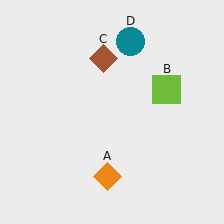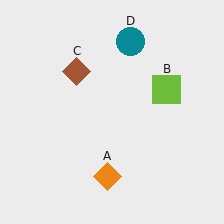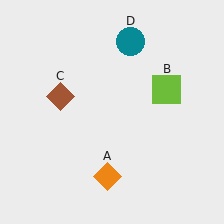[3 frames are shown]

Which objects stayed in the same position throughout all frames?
Orange diamond (object A) and lime square (object B) and teal circle (object D) remained stationary.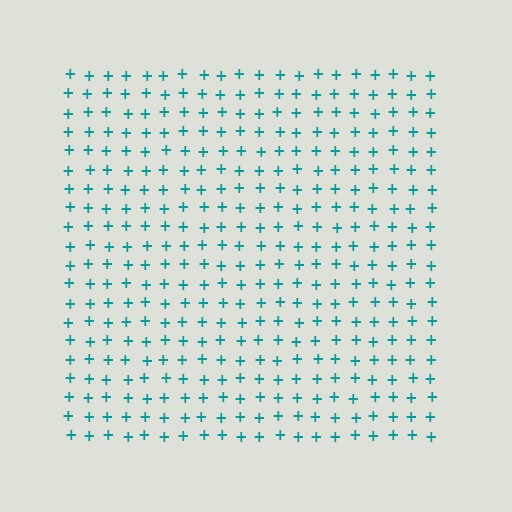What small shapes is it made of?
It is made of small plus signs.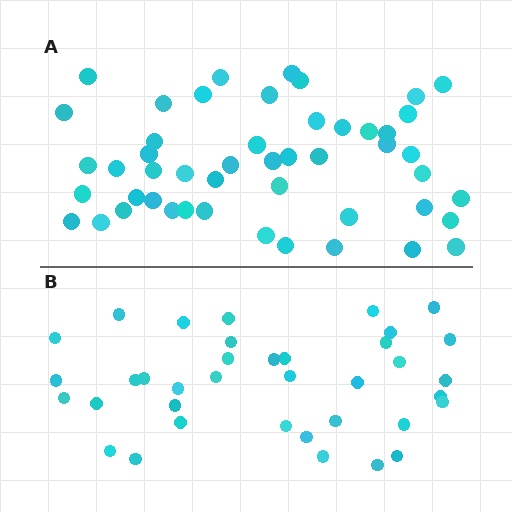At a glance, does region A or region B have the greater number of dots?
Region A (the top region) has more dots.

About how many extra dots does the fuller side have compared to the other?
Region A has roughly 12 or so more dots than region B.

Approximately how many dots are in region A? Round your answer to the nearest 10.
About 50 dots. (The exact count is 49, which rounds to 50.)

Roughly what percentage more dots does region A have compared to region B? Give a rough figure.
About 30% more.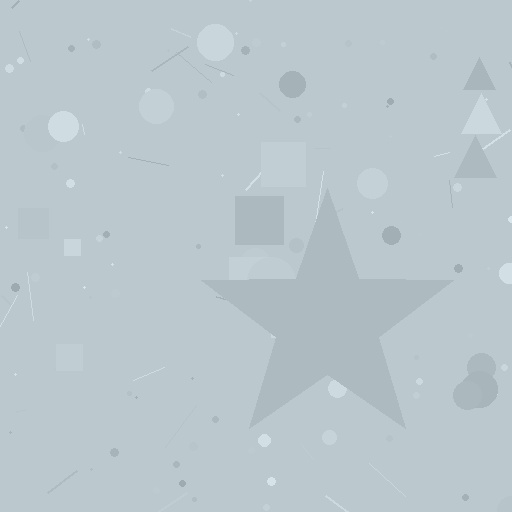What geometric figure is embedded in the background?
A star is embedded in the background.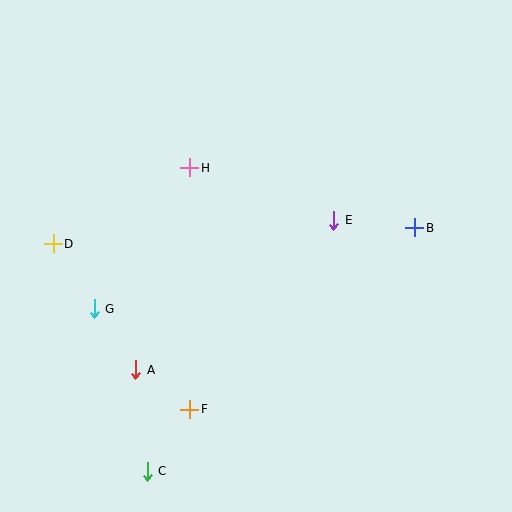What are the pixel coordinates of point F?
Point F is at (190, 409).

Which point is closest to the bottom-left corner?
Point C is closest to the bottom-left corner.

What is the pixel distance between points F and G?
The distance between F and G is 139 pixels.